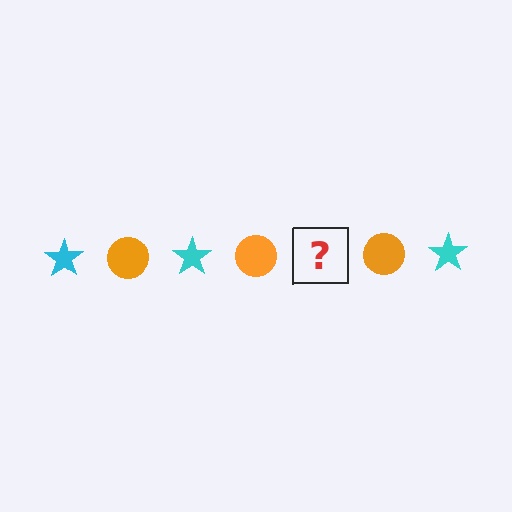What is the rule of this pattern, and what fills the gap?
The rule is that the pattern alternates between cyan star and orange circle. The gap should be filled with a cyan star.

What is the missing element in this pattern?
The missing element is a cyan star.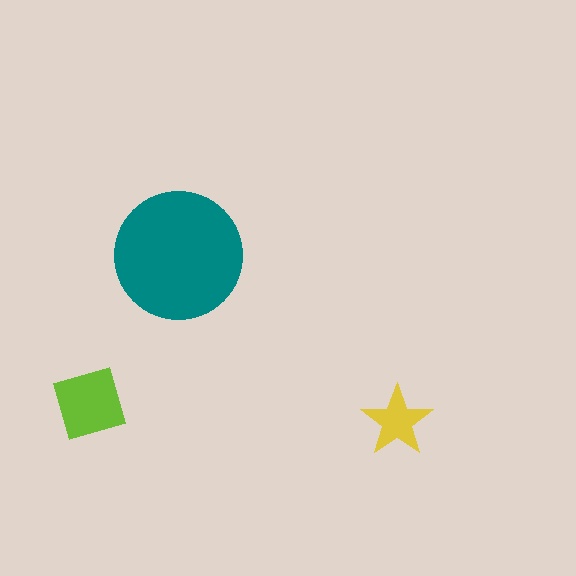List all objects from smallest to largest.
The yellow star, the lime diamond, the teal circle.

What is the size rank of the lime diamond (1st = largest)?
2nd.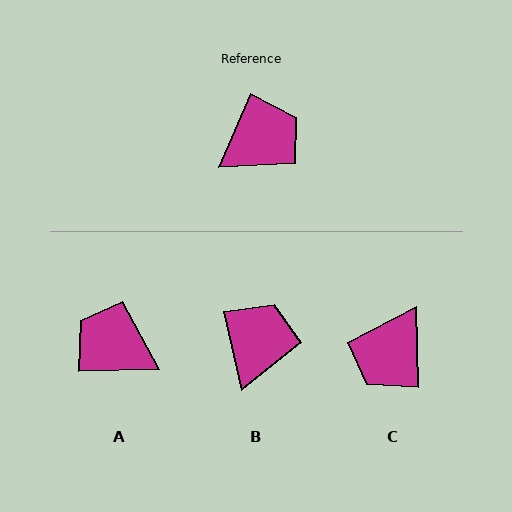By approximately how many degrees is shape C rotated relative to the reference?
Approximately 155 degrees clockwise.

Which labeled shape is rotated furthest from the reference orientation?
C, about 155 degrees away.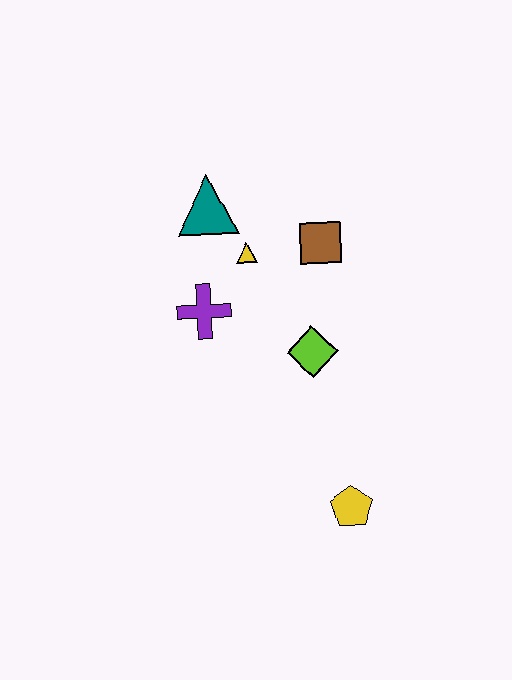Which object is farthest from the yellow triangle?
The yellow pentagon is farthest from the yellow triangle.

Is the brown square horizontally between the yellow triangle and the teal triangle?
No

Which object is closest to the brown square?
The yellow triangle is closest to the brown square.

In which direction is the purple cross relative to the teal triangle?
The purple cross is below the teal triangle.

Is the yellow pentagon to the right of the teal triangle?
Yes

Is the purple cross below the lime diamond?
No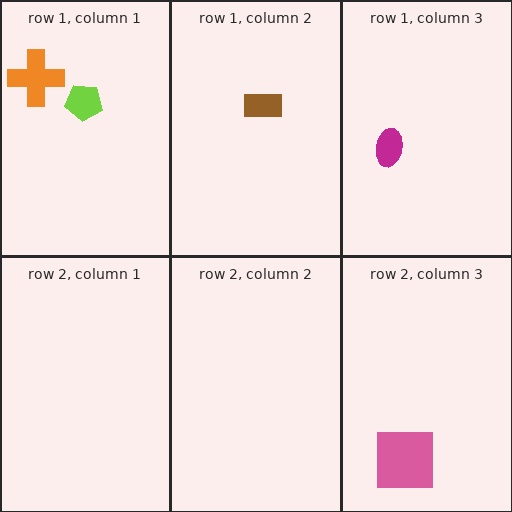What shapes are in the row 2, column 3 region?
The pink square.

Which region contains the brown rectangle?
The row 1, column 2 region.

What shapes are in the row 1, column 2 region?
The brown rectangle.